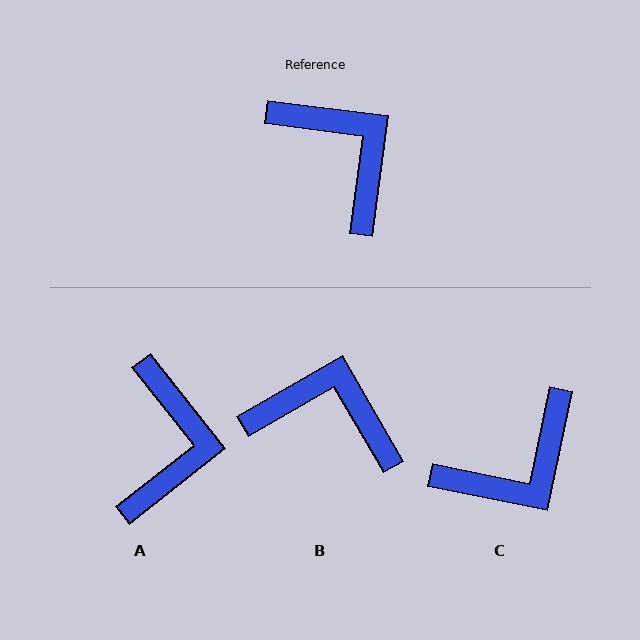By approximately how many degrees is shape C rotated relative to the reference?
Approximately 95 degrees clockwise.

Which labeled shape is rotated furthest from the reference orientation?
C, about 95 degrees away.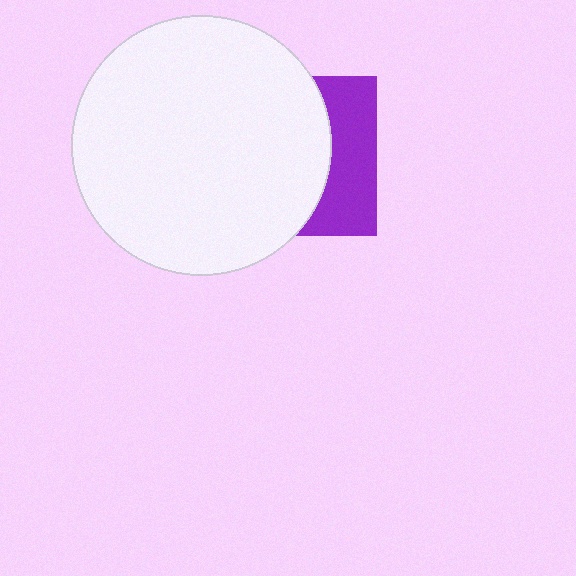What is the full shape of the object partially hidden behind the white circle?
The partially hidden object is a purple square.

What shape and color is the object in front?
The object in front is a white circle.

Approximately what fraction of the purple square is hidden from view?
Roughly 66% of the purple square is hidden behind the white circle.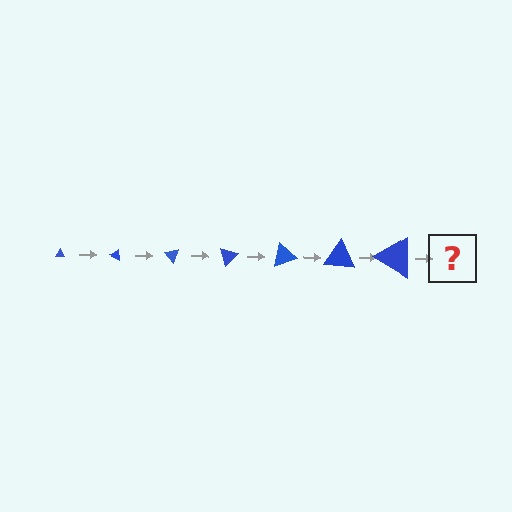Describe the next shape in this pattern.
It should be a triangle, larger than the previous one and rotated 175 degrees from the start.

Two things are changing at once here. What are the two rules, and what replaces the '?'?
The two rules are that the triangle grows larger each step and it rotates 25 degrees each step. The '?' should be a triangle, larger than the previous one and rotated 175 degrees from the start.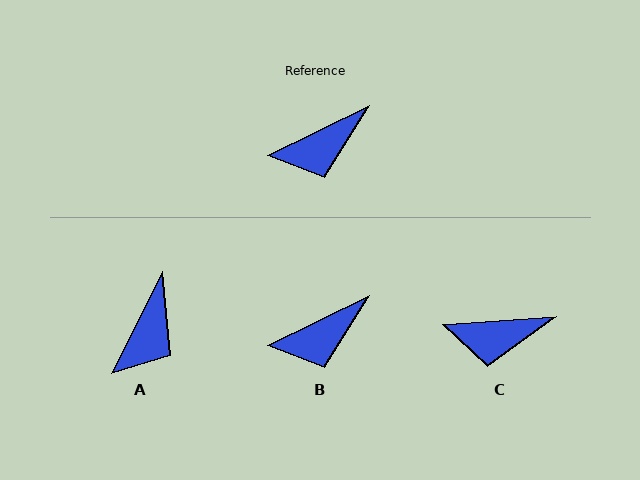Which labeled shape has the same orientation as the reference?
B.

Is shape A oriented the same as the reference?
No, it is off by about 37 degrees.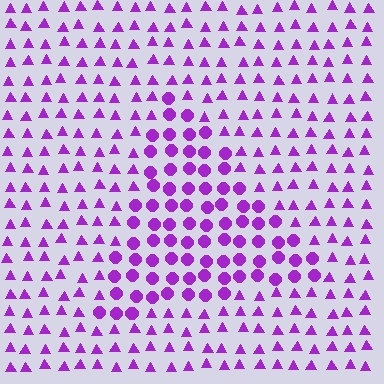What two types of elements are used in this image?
The image uses circles inside the triangle region and triangles outside it.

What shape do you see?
I see a triangle.